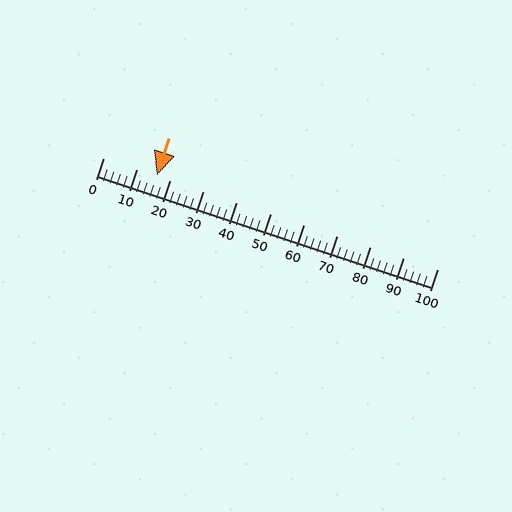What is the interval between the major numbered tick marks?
The major tick marks are spaced 10 units apart.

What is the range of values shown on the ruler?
The ruler shows values from 0 to 100.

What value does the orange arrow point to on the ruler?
The orange arrow points to approximately 16.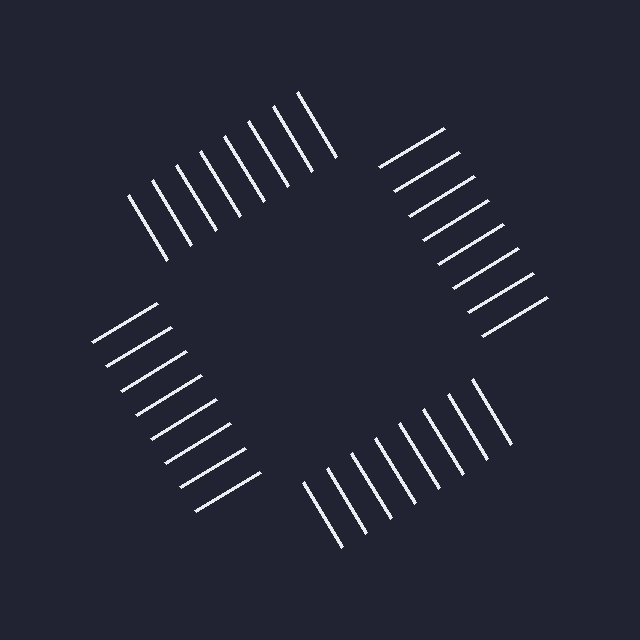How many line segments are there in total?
32 — 8 along each of the 4 edges.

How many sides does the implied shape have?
4 sides — the line-ends trace a square.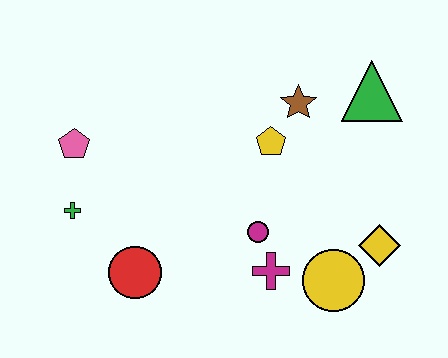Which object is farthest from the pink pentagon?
The yellow diamond is farthest from the pink pentagon.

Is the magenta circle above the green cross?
No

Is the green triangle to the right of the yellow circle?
Yes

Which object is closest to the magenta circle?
The magenta cross is closest to the magenta circle.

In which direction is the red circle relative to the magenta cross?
The red circle is to the left of the magenta cross.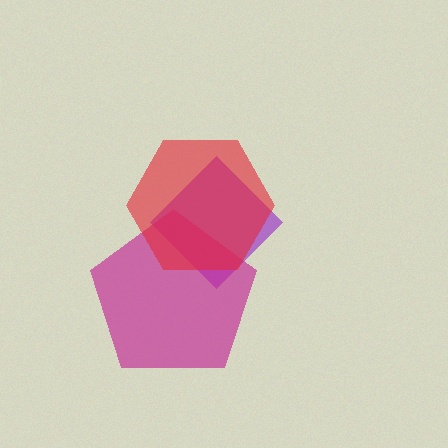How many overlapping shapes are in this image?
There are 3 overlapping shapes in the image.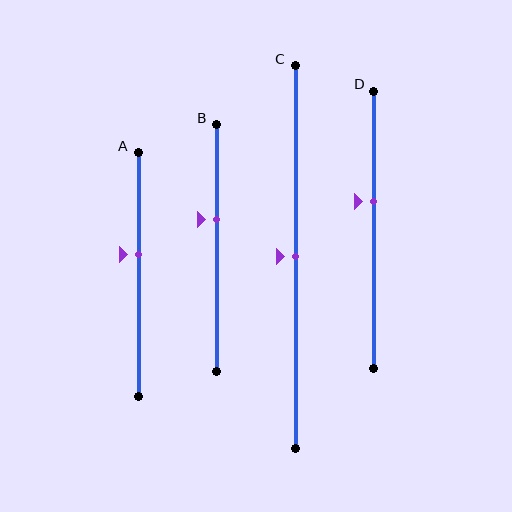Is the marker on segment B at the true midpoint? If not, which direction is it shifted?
No, the marker on segment B is shifted upward by about 12% of the segment length.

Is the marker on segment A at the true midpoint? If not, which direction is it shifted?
No, the marker on segment A is shifted upward by about 8% of the segment length.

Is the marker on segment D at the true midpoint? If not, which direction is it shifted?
No, the marker on segment D is shifted upward by about 10% of the segment length.